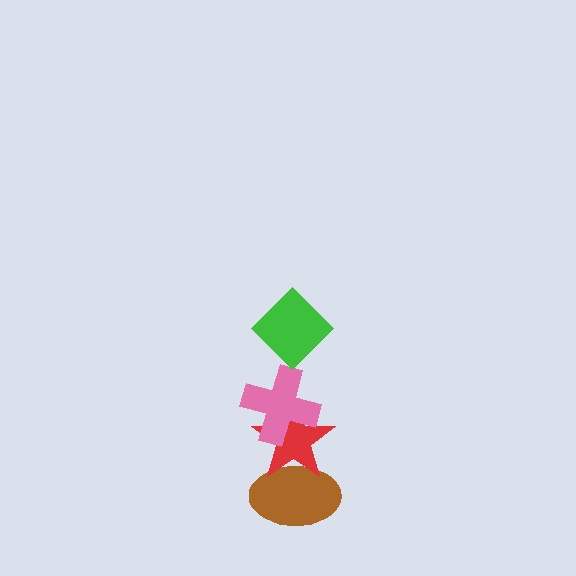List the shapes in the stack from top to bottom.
From top to bottom: the green diamond, the pink cross, the red star, the brown ellipse.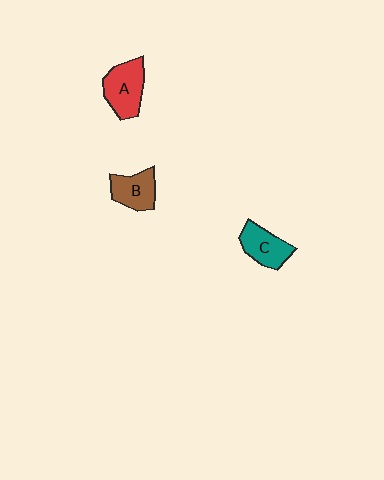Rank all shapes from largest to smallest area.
From largest to smallest: A (red), C (teal), B (brown).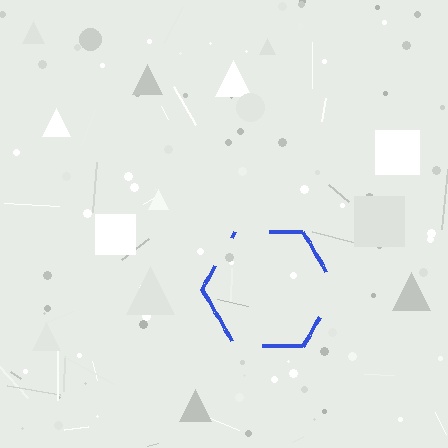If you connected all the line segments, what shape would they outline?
They would outline a hexagon.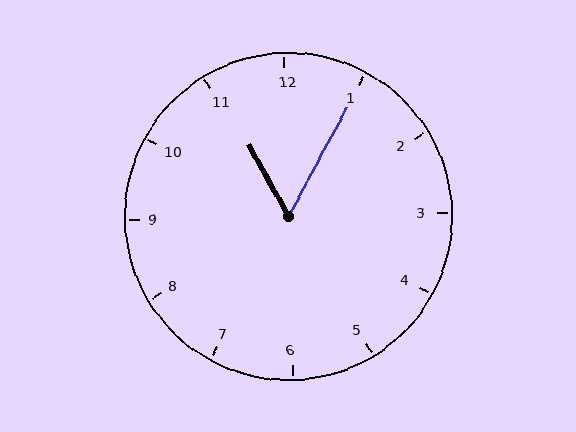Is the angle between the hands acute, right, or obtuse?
It is acute.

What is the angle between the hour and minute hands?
Approximately 58 degrees.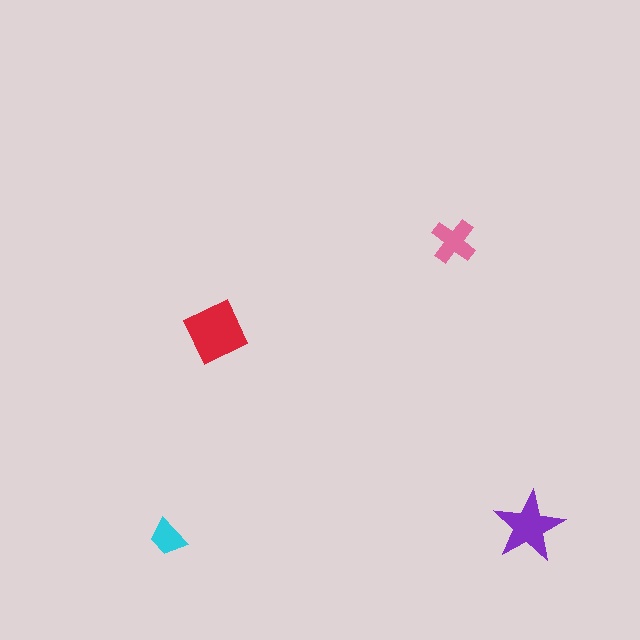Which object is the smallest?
The cyan trapezoid.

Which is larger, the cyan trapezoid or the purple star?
The purple star.